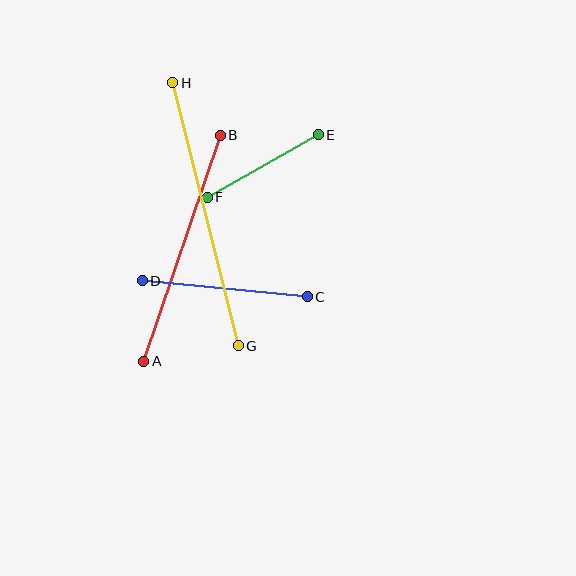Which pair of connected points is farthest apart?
Points G and H are farthest apart.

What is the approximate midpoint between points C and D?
The midpoint is at approximately (225, 289) pixels.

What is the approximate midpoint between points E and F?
The midpoint is at approximately (263, 166) pixels.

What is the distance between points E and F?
The distance is approximately 127 pixels.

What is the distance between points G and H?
The distance is approximately 271 pixels.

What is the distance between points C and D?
The distance is approximately 165 pixels.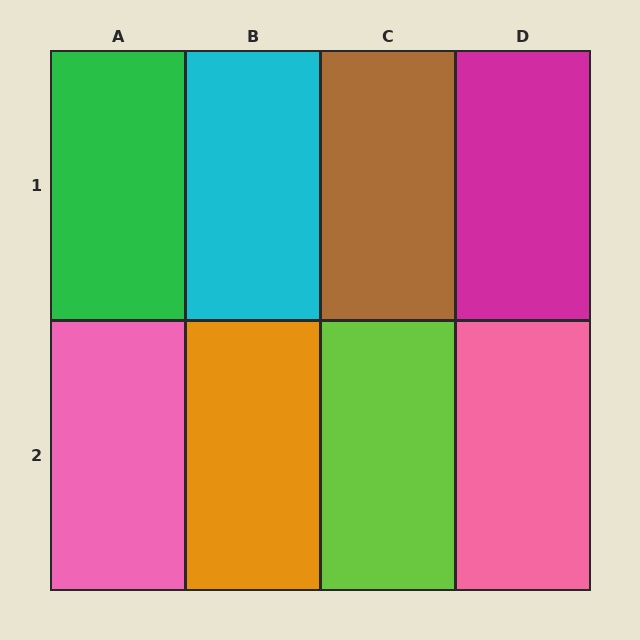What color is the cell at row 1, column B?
Cyan.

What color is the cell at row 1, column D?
Magenta.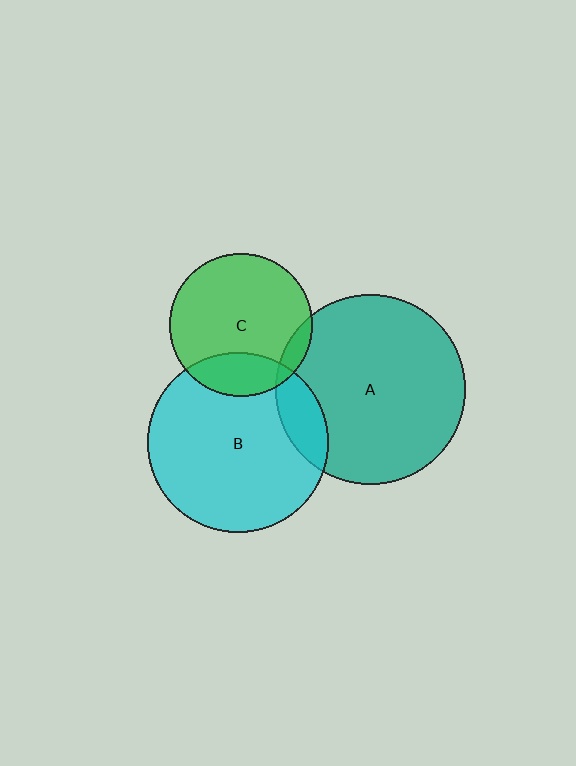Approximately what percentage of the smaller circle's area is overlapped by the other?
Approximately 20%.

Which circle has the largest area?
Circle A (teal).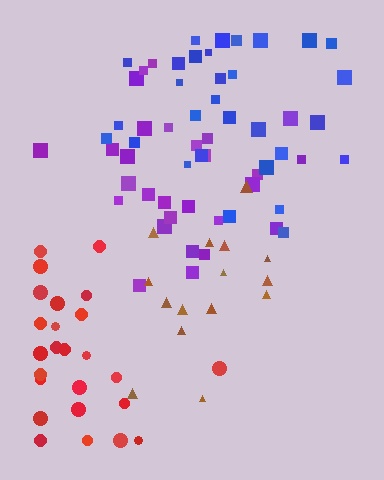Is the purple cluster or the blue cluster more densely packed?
Purple.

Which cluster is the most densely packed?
Purple.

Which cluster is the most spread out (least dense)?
Brown.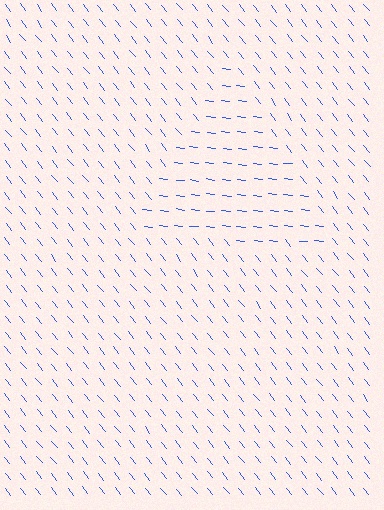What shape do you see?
I see a triangle.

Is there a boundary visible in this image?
Yes, there is a texture boundary formed by a change in line orientation.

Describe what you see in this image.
The image is filled with small blue line segments. A triangle region in the image has lines oriented differently from the surrounding lines, creating a visible texture boundary.